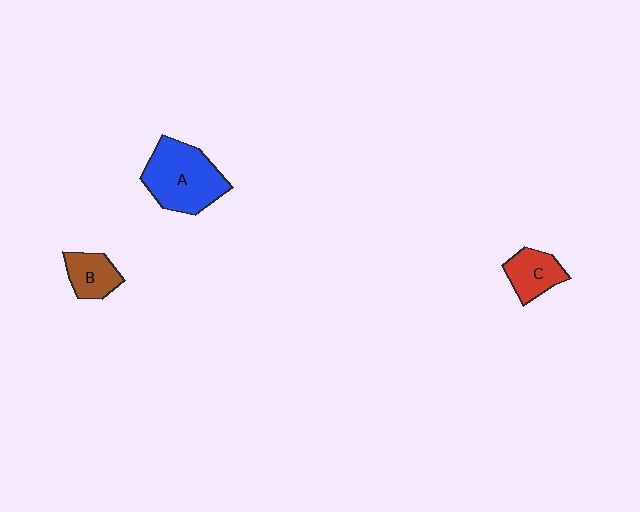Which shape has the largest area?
Shape A (blue).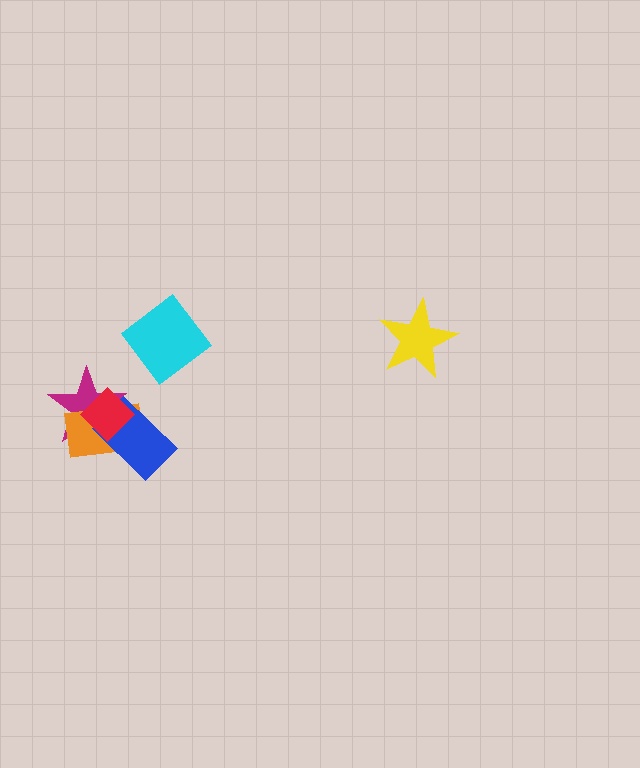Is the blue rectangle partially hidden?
Yes, it is partially covered by another shape.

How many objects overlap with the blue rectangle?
3 objects overlap with the blue rectangle.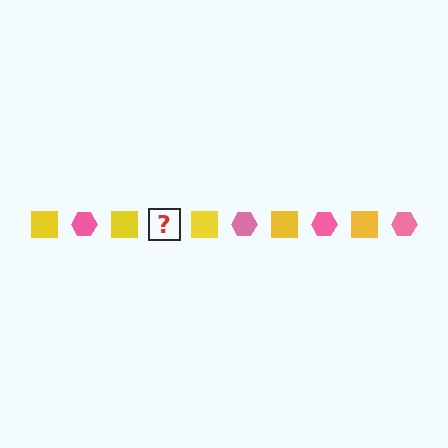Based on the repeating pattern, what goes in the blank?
The blank should be a pink hexagon.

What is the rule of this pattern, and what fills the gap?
The rule is that the pattern alternates between yellow square and pink hexagon. The gap should be filled with a pink hexagon.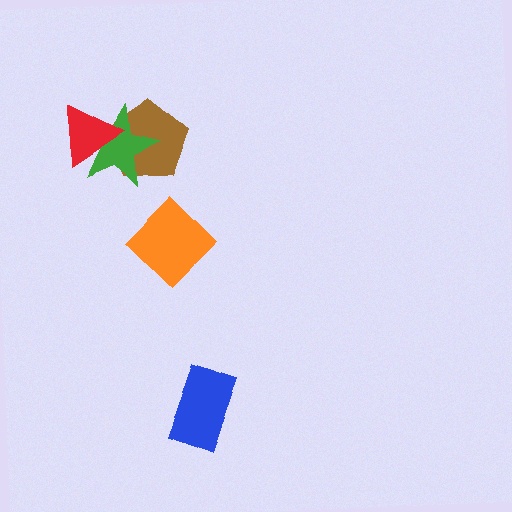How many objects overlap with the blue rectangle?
0 objects overlap with the blue rectangle.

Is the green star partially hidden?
Yes, it is partially covered by another shape.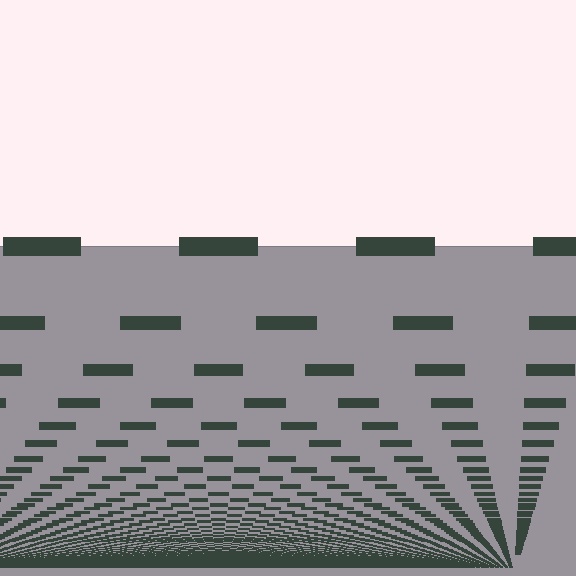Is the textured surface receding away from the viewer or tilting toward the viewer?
The surface appears to tilt toward the viewer. Texture elements get larger and sparser toward the top.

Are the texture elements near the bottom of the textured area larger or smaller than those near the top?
Smaller. The gradient is inverted — elements near the bottom are smaller and denser.